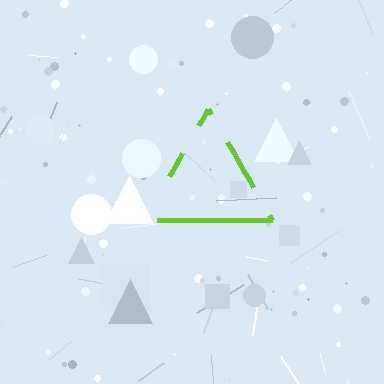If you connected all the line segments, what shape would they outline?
They would outline a triangle.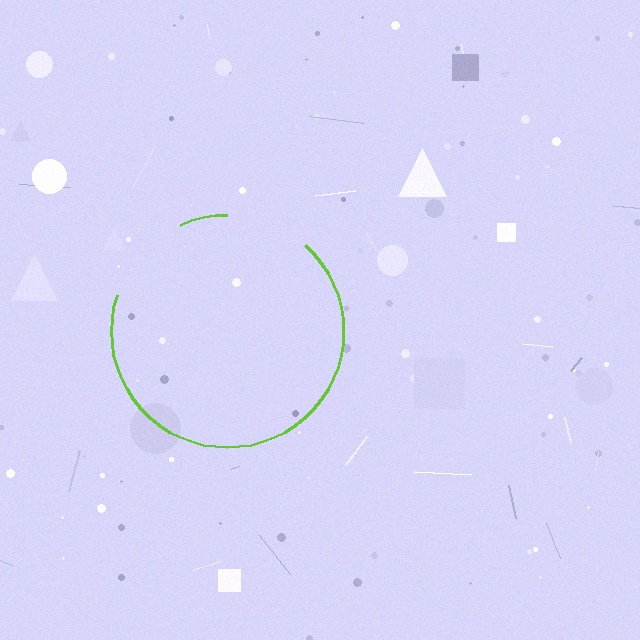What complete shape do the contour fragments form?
The contour fragments form a circle.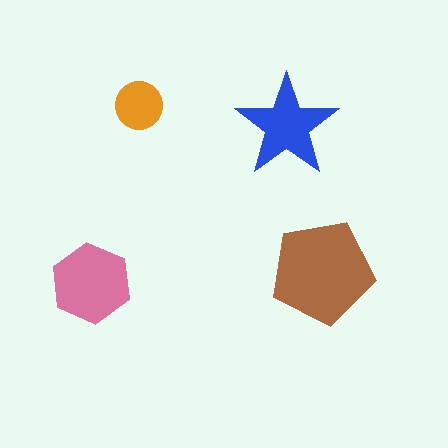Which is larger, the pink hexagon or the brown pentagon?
The brown pentagon.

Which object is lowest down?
The pink hexagon is bottommost.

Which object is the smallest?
The orange circle.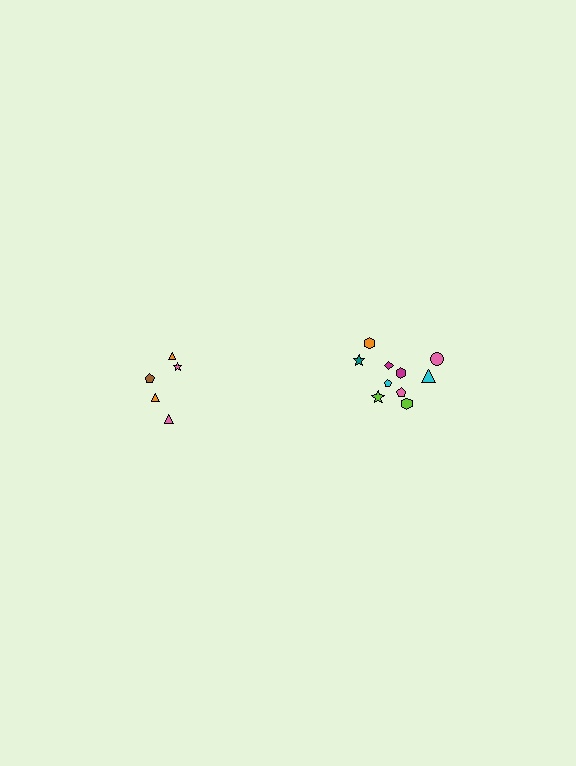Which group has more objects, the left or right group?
The right group.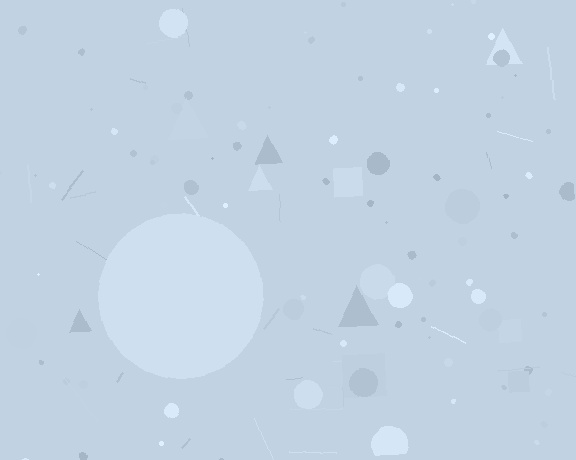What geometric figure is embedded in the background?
A circle is embedded in the background.